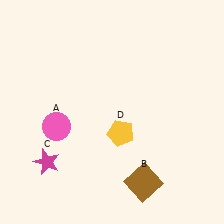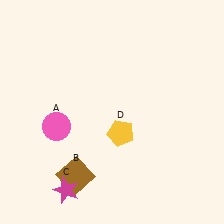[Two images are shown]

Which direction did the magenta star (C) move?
The magenta star (C) moved down.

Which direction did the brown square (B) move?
The brown square (B) moved left.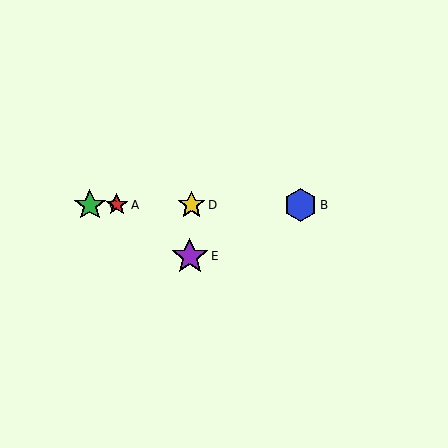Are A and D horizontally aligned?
Yes, both are at y≈205.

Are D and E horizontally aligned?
No, D is at y≈205 and E is at y≈256.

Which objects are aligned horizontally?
Objects A, B, C, D are aligned horizontally.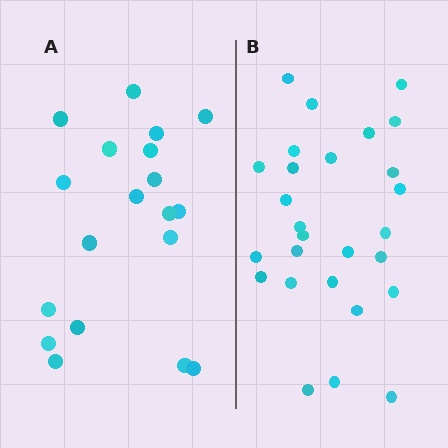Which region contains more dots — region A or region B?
Region B (the right region) has more dots.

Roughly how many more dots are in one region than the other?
Region B has roughly 8 or so more dots than region A.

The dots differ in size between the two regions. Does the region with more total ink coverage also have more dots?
No. Region A has more total ink coverage because its dots are larger, but region B actually contains more individual dots. Total area can be misleading — the number of items is what matters here.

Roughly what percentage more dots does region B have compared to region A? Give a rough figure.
About 40% more.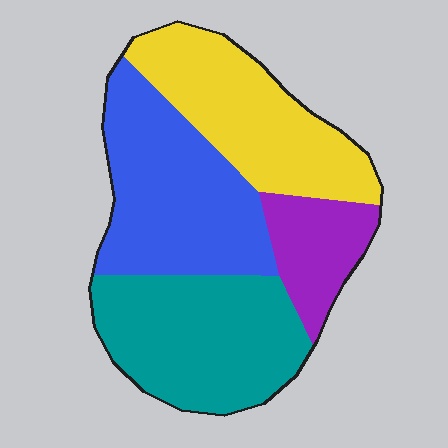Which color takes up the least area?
Purple, at roughly 10%.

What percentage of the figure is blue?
Blue takes up between a quarter and a half of the figure.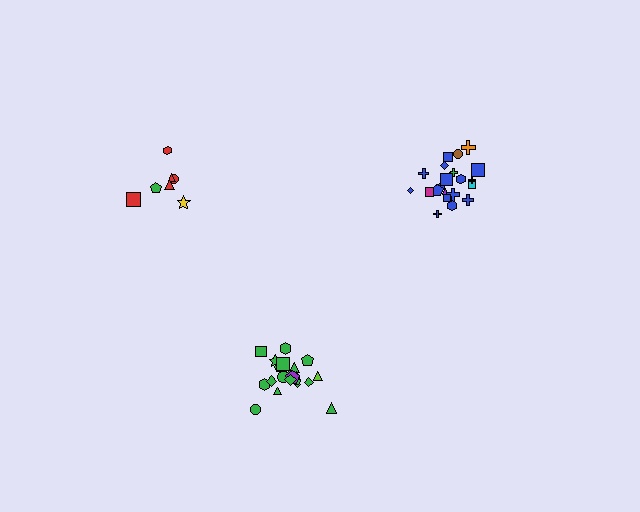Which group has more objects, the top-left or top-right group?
The top-right group.